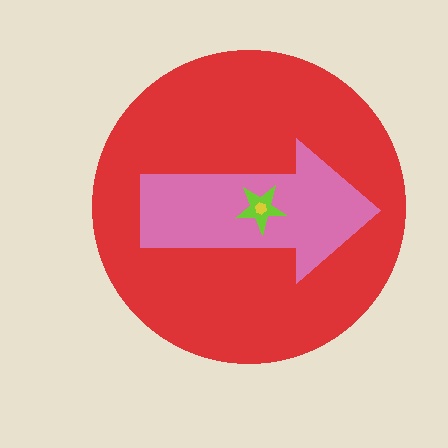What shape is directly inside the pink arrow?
The lime star.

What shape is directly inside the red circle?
The pink arrow.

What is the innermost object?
The yellow hexagon.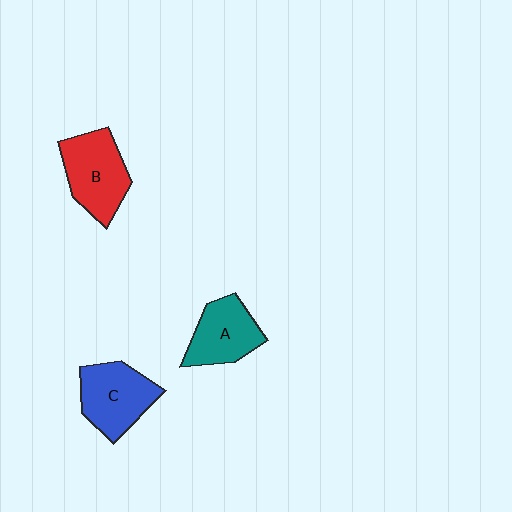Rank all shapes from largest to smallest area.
From largest to smallest: B (red), C (blue), A (teal).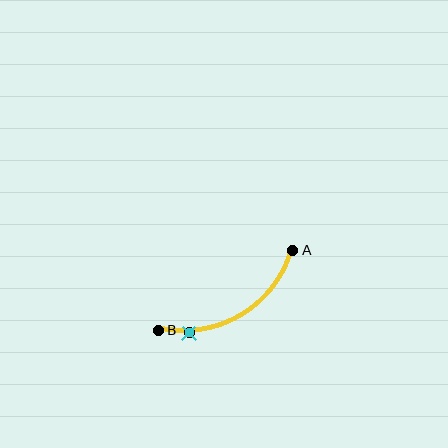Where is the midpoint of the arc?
The arc midpoint is the point on the curve farthest from the straight line joining A and B. It sits below that line.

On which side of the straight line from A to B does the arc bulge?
The arc bulges below the straight line connecting A and B.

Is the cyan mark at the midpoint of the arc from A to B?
No. The cyan mark lies on the arc but is closer to endpoint B. The arc midpoint would be at the point on the curve equidistant along the arc from both A and B.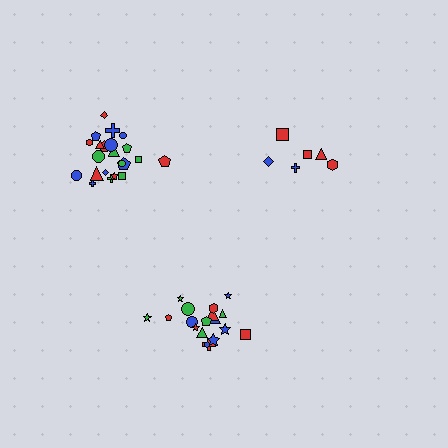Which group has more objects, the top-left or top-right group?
The top-left group.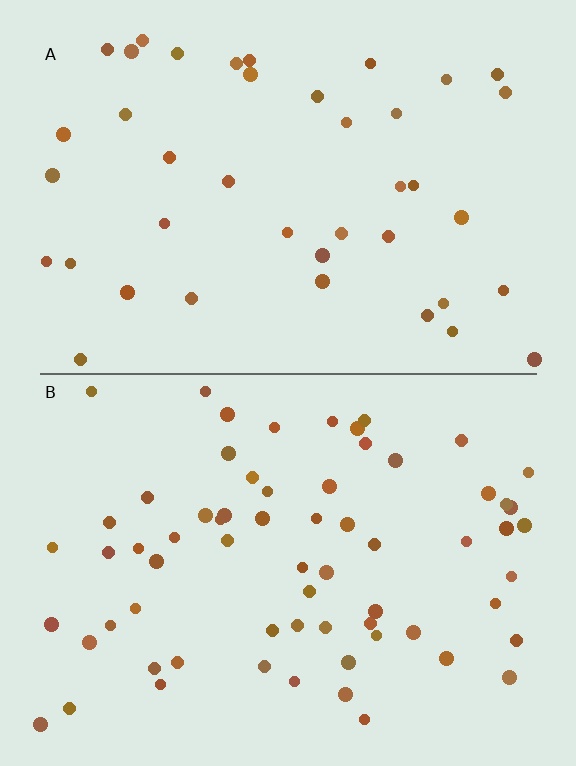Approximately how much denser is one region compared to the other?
Approximately 1.6× — region B over region A.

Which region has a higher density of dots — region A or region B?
B (the bottom).